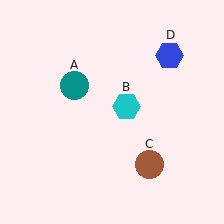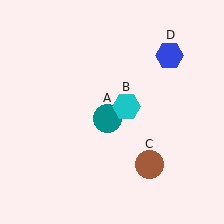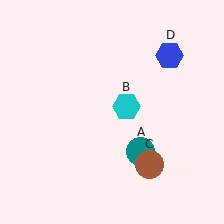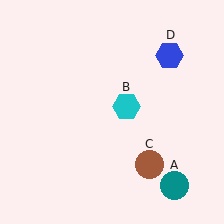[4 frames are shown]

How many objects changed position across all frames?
1 object changed position: teal circle (object A).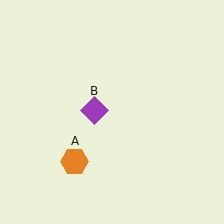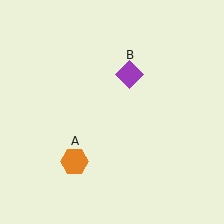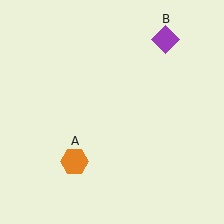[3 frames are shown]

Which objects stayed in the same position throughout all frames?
Orange hexagon (object A) remained stationary.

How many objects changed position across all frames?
1 object changed position: purple diamond (object B).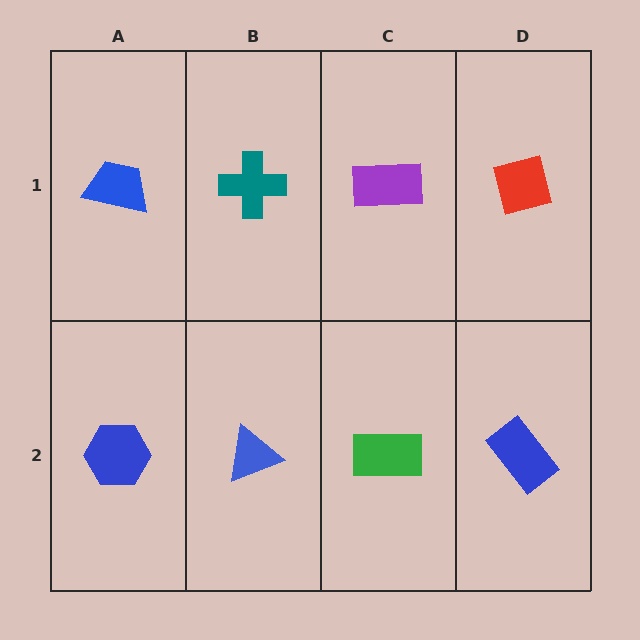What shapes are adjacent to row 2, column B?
A teal cross (row 1, column B), a blue hexagon (row 2, column A), a green rectangle (row 2, column C).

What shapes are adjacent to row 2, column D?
A red square (row 1, column D), a green rectangle (row 2, column C).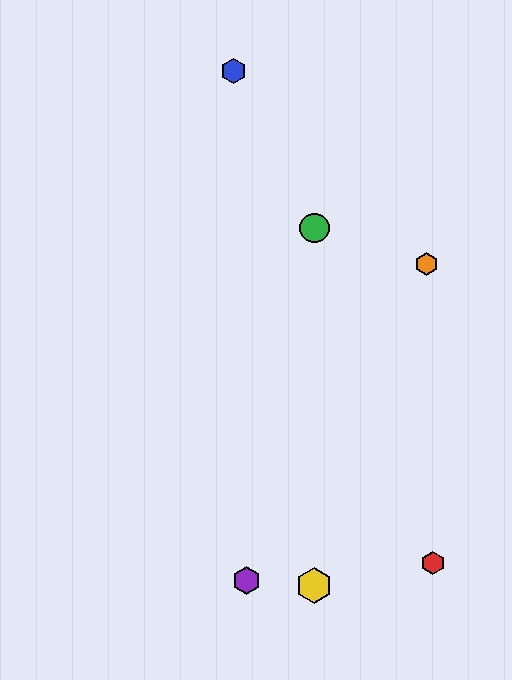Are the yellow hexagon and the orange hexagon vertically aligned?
No, the yellow hexagon is at x≈314 and the orange hexagon is at x≈427.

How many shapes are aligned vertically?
2 shapes (the green circle, the yellow hexagon) are aligned vertically.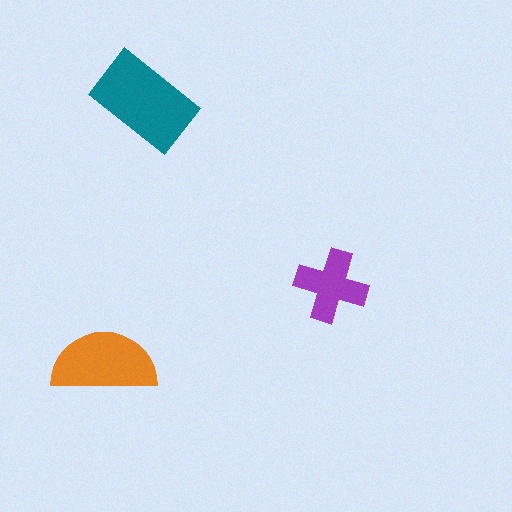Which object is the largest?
The teal rectangle.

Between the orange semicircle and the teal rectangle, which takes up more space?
The teal rectangle.